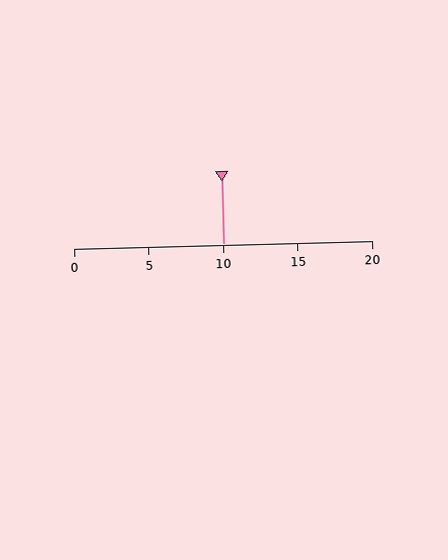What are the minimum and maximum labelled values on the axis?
The axis runs from 0 to 20.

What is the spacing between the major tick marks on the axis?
The major ticks are spaced 5 apart.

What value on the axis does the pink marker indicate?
The marker indicates approximately 10.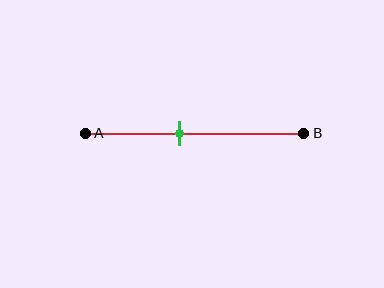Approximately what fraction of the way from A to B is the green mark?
The green mark is approximately 45% of the way from A to B.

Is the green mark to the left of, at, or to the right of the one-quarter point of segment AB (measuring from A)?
The green mark is to the right of the one-quarter point of segment AB.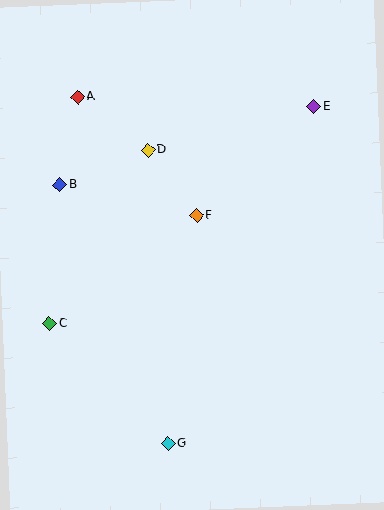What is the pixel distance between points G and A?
The distance between G and A is 358 pixels.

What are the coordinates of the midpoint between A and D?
The midpoint between A and D is at (113, 123).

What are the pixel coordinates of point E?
Point E is at (314, 106).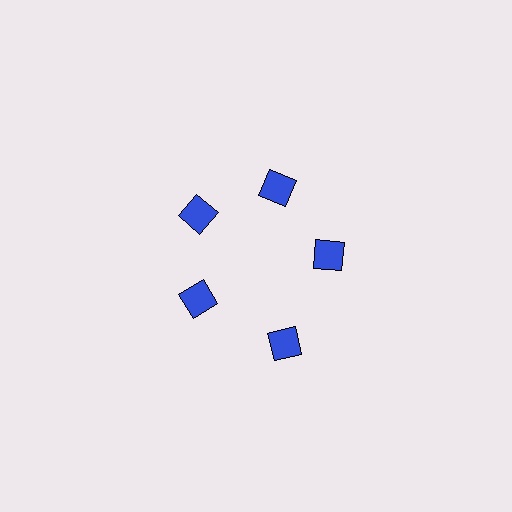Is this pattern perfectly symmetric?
No. The 5 blue squares are arranged in a ring, but one element near the 5 o'clock position is pushed outward from the center, breaking the 5-fold rotational symmetry.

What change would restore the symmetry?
The symmetry would be restored by moving it inward, back onto the ring so that all 5 squares sit at equal angles and equal distance from the center.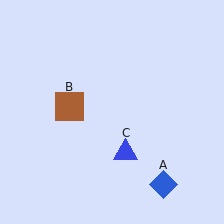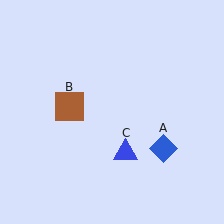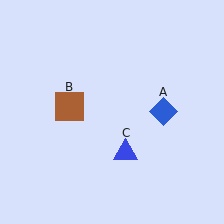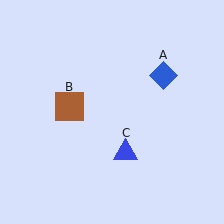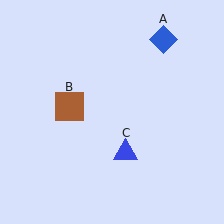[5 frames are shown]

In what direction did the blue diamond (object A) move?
The blue diamond (object A) moved up.